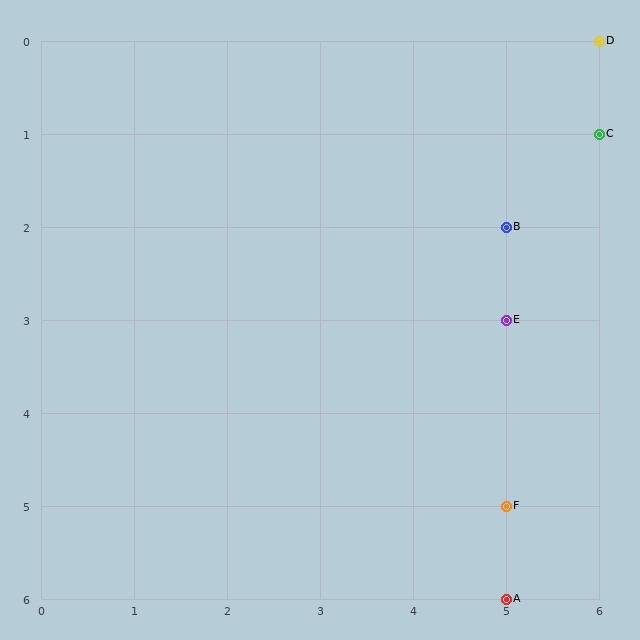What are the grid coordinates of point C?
Point C is at grid coordinates (6, 1).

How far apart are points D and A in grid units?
Points D and A are 1 column and 6 rows apart (about 6.1 grid units diagonally).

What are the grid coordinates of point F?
Point F is at grid coordinates (5, 5).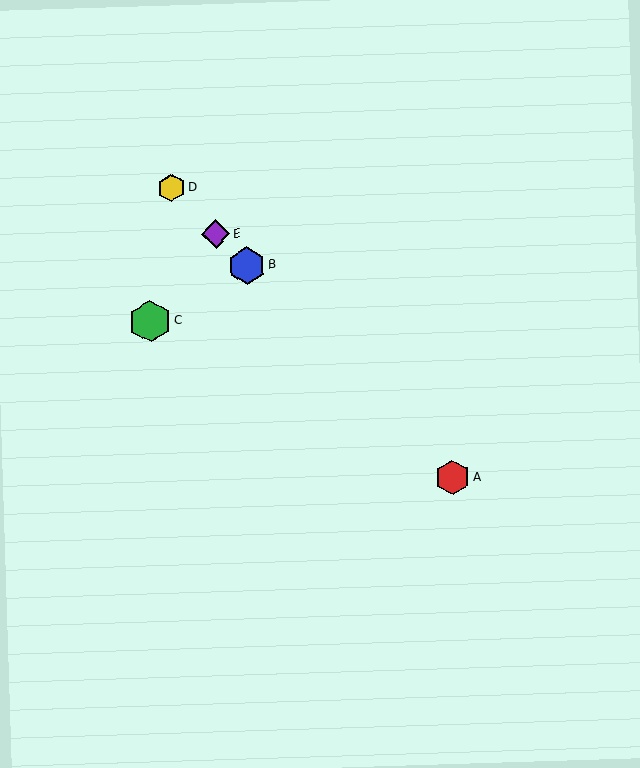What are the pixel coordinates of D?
Object D is at (171, 188).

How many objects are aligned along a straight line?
4 objects (A, B, D, E) are aligned along a straight line.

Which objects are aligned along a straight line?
Objects A, B, D, E are aligned along a straight line.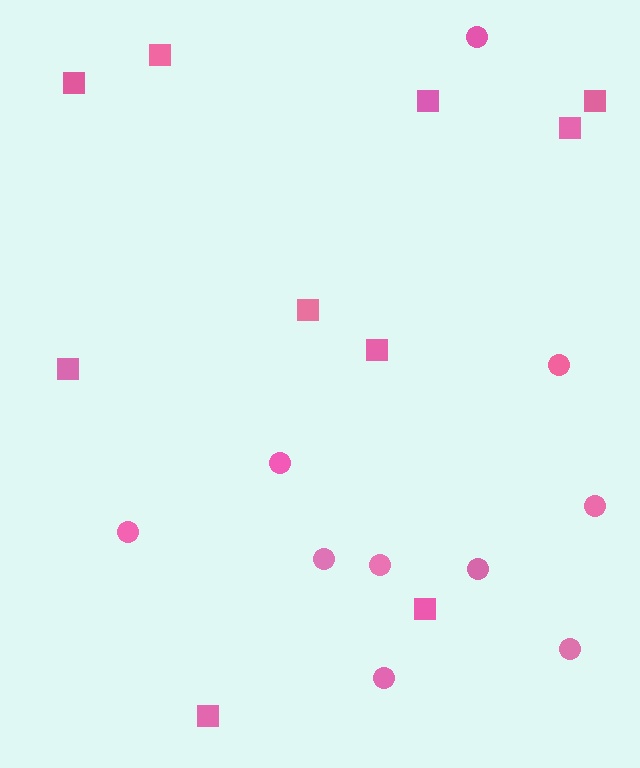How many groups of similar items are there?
There are 2 groups: one group of squares (10) and one group of circles (10).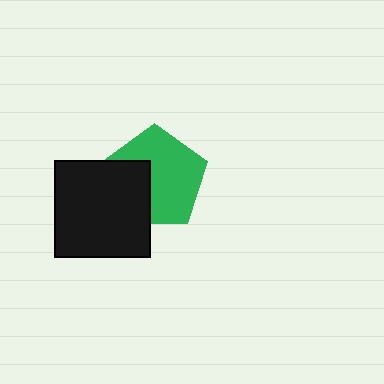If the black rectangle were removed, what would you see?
You would see the complete green pentagon.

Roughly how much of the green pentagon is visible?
Most of it is visible (roughly 65%).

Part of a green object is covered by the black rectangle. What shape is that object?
It is a pentagon.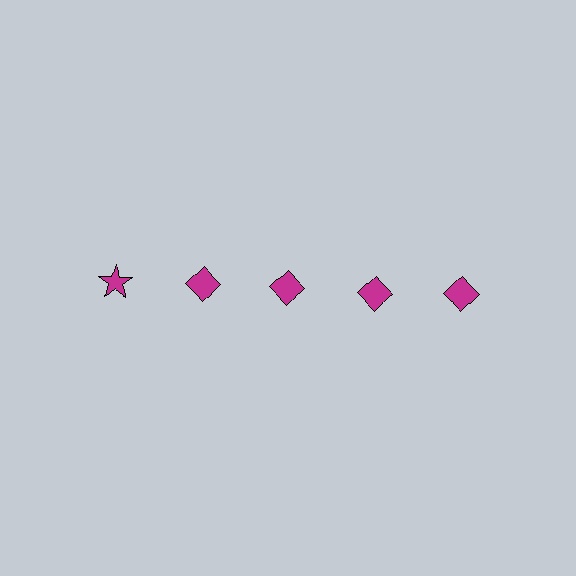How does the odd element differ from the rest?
It has a different shape: star instead of diamond.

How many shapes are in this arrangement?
There are 5 shapes arranged in a grid pattern.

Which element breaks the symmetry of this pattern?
The magenta star in the top row, leftmost column breaks the symmetry. All other shapes are magenta diamonds.